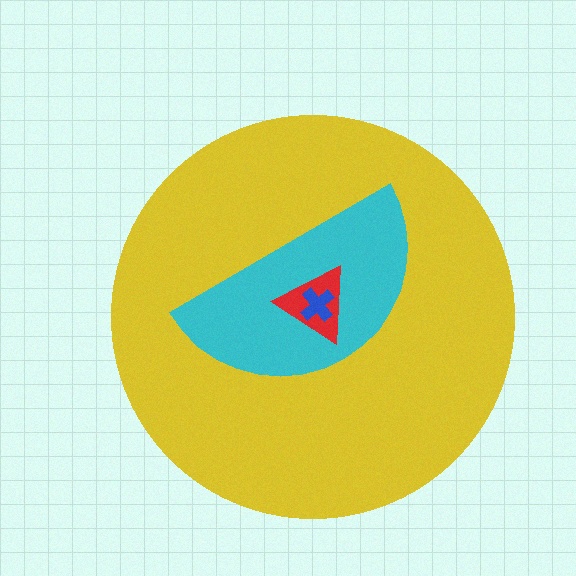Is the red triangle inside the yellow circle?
Yes.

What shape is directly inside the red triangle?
The blue cross.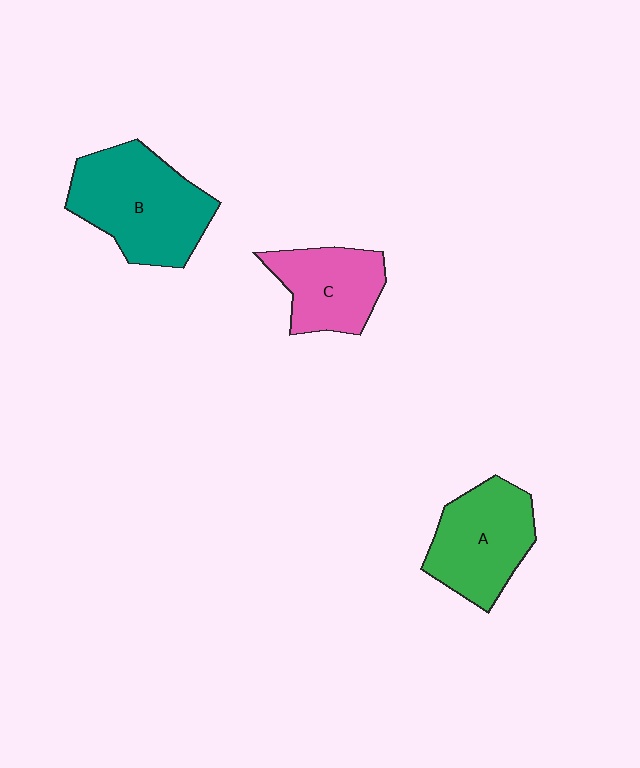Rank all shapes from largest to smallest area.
From largest to smallest: B (teal), A (green), C (pink).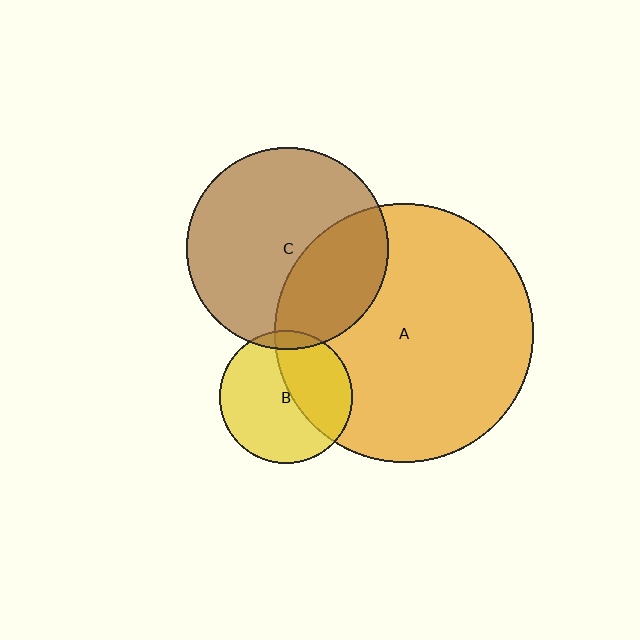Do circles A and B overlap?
Yes.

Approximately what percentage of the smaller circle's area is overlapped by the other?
Approximately 40%.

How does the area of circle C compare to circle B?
Approximately 2.3 times.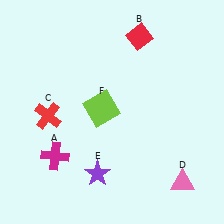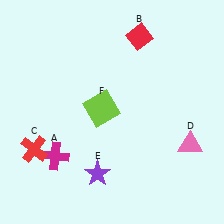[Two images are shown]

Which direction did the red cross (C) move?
The red cross (C) moved down.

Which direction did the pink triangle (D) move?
The pink triangle (D) moved up.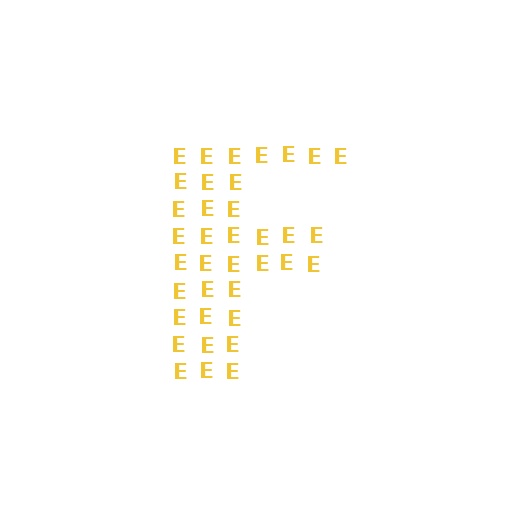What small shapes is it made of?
It is made of small letter E's.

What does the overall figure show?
The overall figure shows the letter F.